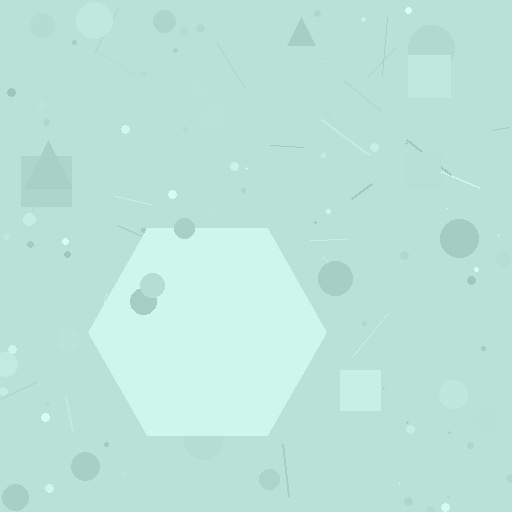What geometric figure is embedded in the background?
A hexagon is embedded in the background.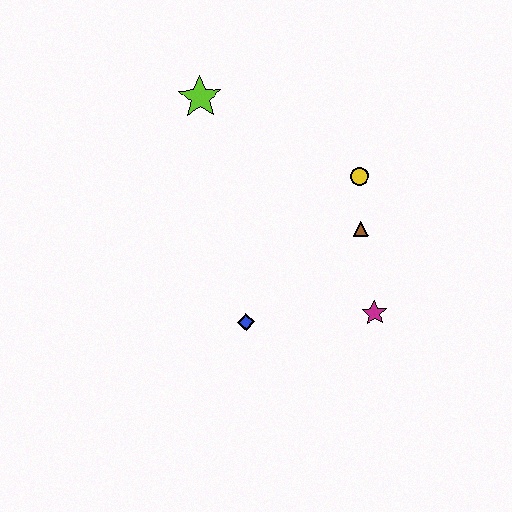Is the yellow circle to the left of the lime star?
No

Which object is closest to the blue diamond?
The magenta star is closest to the blue diamond.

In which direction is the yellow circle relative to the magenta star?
The yellow circle is above the magenta star.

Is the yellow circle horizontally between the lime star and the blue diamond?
No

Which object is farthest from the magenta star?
The lime star is farthest from the magenta star.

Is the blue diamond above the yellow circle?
No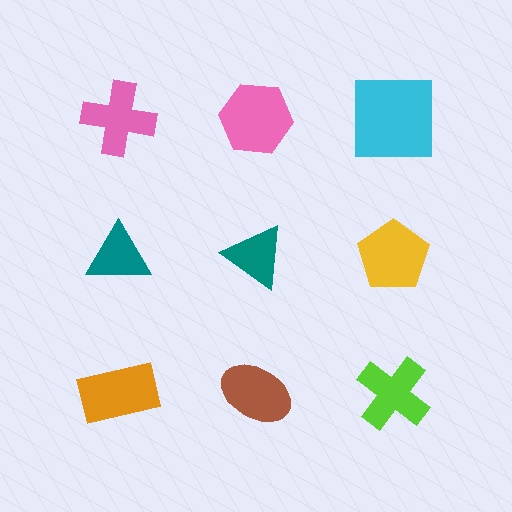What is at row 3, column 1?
An orange rectangle.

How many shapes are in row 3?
3 shapes.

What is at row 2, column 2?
A teal triangle.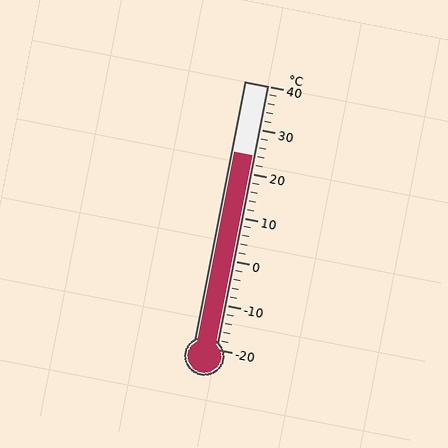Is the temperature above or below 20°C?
The temperature is above 20°C.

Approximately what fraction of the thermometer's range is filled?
The thermometer is filled to approximately 75% of its range.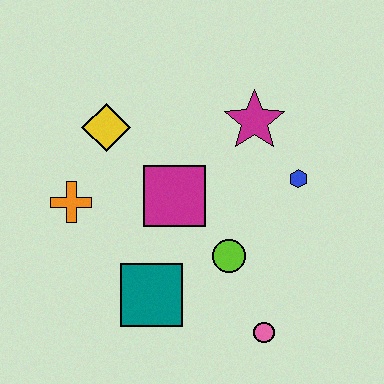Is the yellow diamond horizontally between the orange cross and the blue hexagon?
Yes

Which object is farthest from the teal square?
The magenta star is farthest from the teal square.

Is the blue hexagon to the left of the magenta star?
No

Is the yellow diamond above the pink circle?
Yes